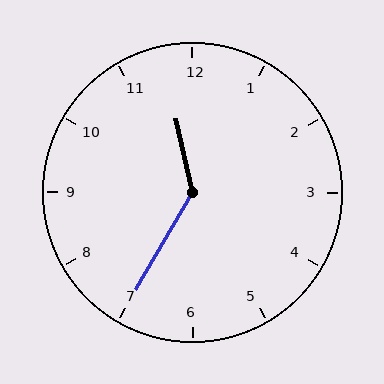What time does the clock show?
11:35.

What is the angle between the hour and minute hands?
Approximately 138 degrees.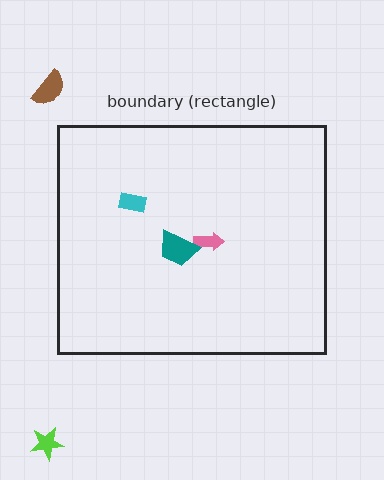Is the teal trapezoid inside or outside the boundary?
Inside.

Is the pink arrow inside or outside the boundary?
Inside.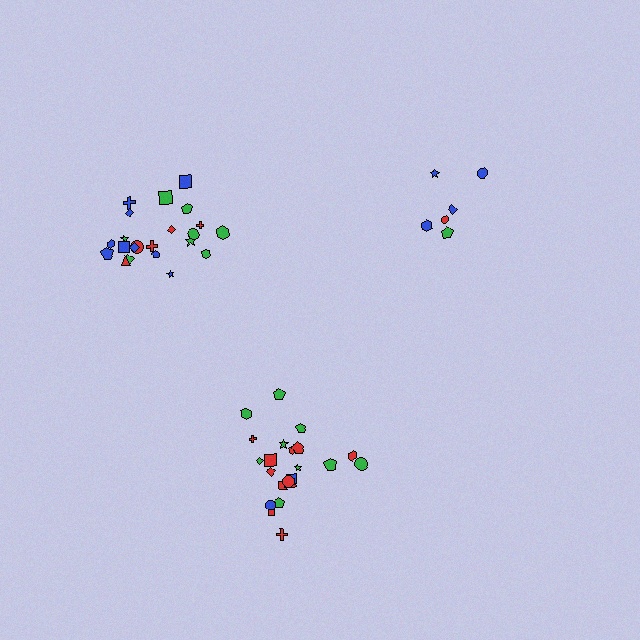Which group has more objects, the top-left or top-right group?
The top-left group.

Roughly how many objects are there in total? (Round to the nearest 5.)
Roughly 50 objects in total.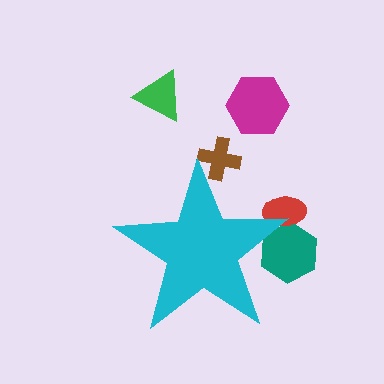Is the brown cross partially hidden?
Yes, the brown cross is partially hidden behind the cyan star.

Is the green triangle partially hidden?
No, the green triangle is fully visible.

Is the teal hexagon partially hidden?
Yes, the teal hexagon is partially hidden behind the cyan star.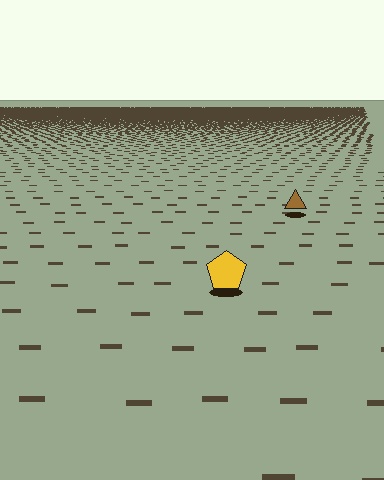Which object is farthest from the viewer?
The brown triangle is farthest from the viewer. It appears smaller and the ground texture around it is denser.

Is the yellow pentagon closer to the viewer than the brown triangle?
Yes. The yellow pentagon is closer — you can tell from the texture gradient: the ground texture is coarser near it.